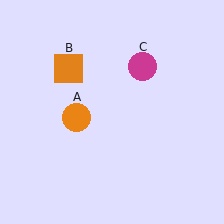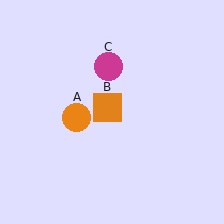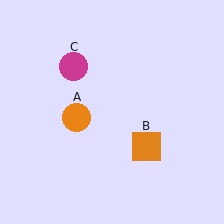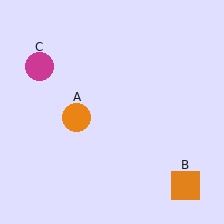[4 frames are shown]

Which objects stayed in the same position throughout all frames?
Orange circle (object A) remained stationary.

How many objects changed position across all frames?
2 objects changed position: orange square (object B), magenta circle (object C).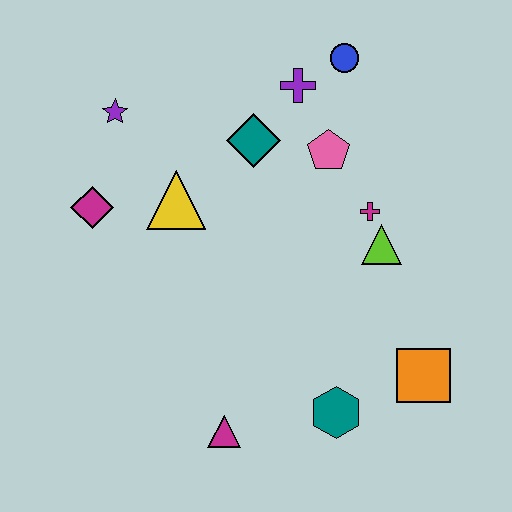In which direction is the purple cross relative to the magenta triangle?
The purple cross is above the magenta triangle.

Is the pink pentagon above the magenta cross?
Yes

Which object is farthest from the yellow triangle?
The orange square is farthest from the yellow triangle.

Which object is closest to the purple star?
The magenta diamond is closest to the purple star.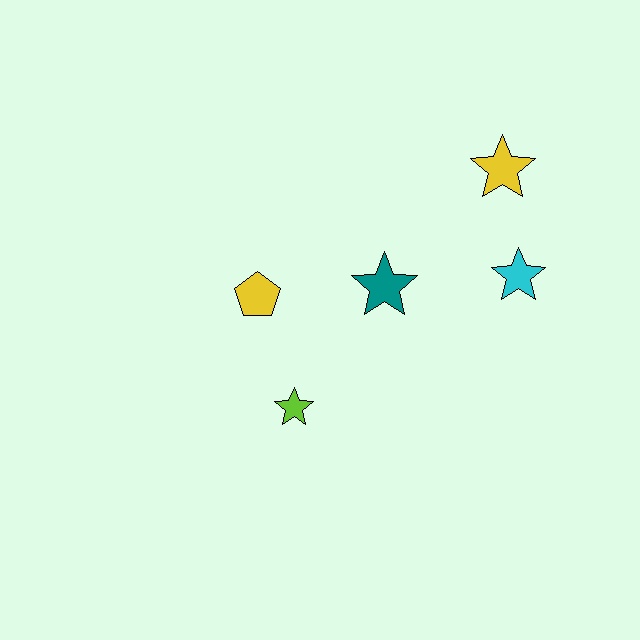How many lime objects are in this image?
There is 1 lime object.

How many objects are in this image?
There are 5 objects.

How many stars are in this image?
There are 4 stars.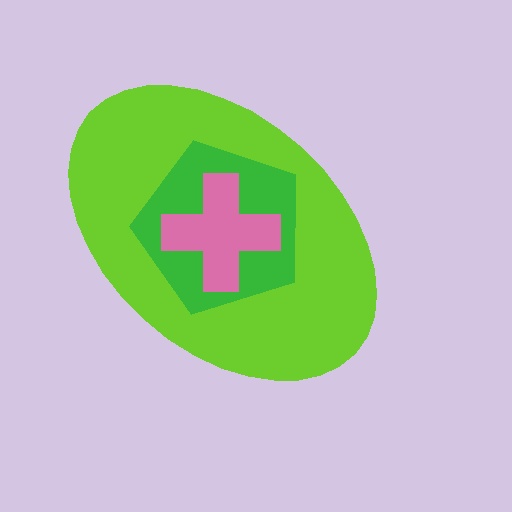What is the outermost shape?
The lime ellipse.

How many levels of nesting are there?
3.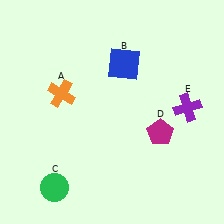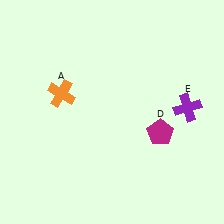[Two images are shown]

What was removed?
The blue square (B), the green circle (C) were removed in Image 2.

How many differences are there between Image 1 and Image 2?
There are 2 differences between the two images.